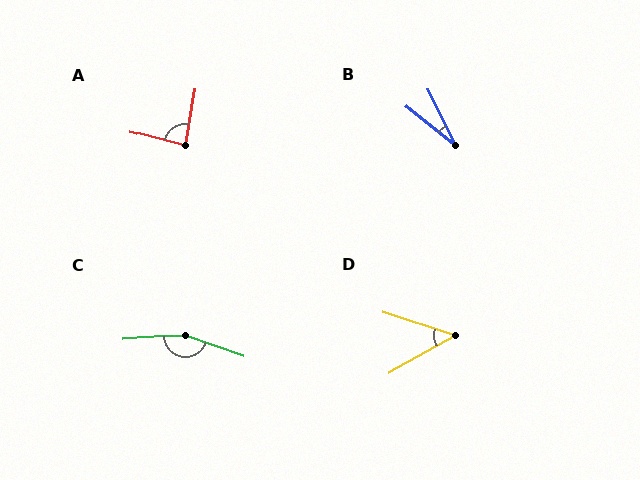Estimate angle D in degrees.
Approximately 47 degrees.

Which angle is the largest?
C, at approximately 159 degrees.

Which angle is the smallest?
B, at approximately 25 degrees.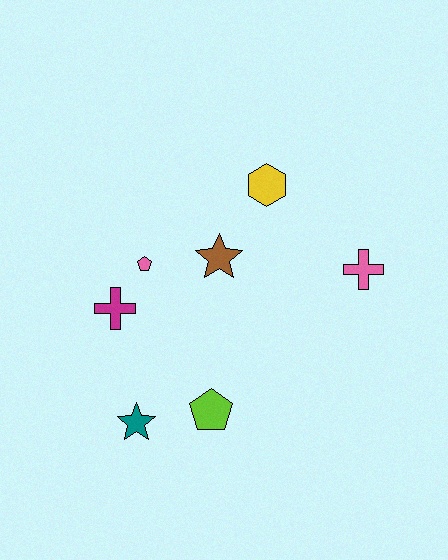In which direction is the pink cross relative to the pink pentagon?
The pink cross is to the right of the pink pentagon.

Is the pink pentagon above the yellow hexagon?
No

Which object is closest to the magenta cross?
The pink pentagon is closest to the magenta cross.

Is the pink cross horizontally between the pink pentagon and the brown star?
No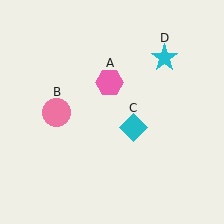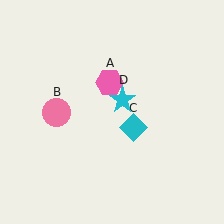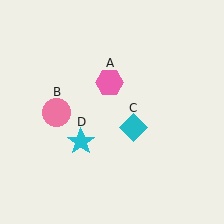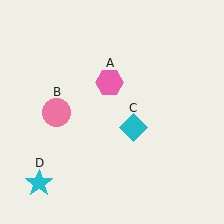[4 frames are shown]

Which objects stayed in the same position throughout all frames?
Pink hexagon (object A) and pink circle (object B) and cyan diamond (object C) remained stationary.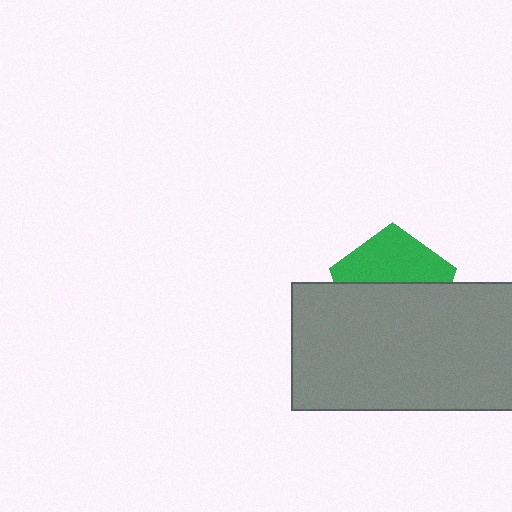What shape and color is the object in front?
The object in front is a gray rectangle.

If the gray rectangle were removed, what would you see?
You would see the complete green pentagon.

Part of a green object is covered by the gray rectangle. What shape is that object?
It is a pentagon.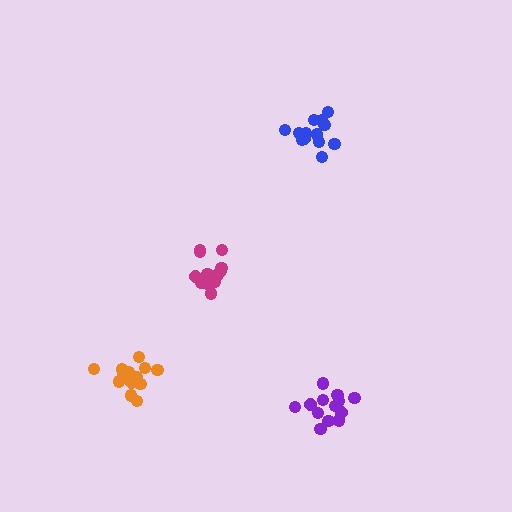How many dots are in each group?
Group 1: 16 dots, Group 2: 13 dots, Group 3: 13 dots, Group 4: 12 dots (54 total).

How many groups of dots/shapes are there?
There are 4 groups.